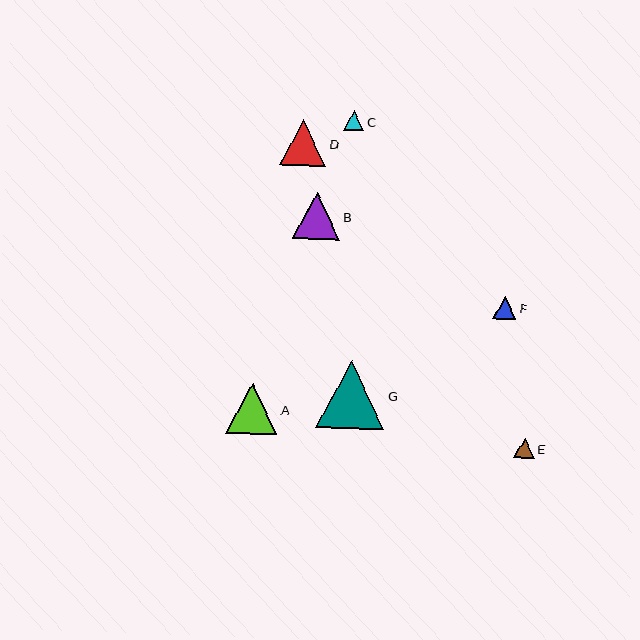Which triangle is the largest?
Triangle G is the largest with a size of approximately 68 pixels.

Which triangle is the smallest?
Triangle E is the smallest with a size of approximately 20 pixels.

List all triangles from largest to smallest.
From largest to smallest: G, A, B, D, F, C, E.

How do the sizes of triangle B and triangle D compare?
Triangle B and triangle D are approximately the same size.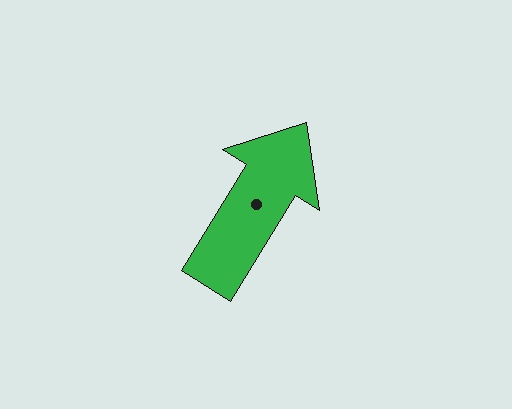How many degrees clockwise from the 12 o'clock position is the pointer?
Approximately 32 degrees.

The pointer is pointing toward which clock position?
Roughly 1 o'clock.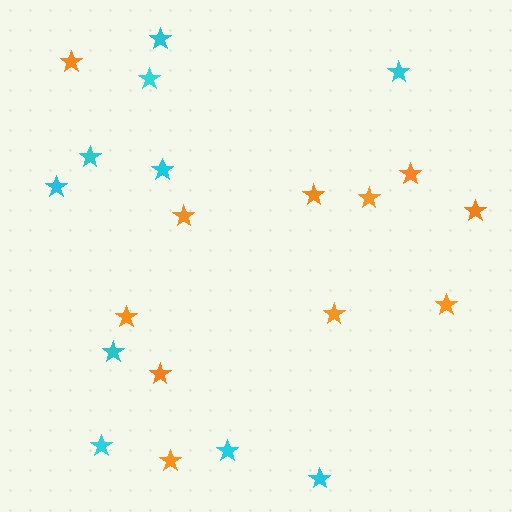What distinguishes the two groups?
There are 2 groups: one group of cyan stars (10) and one group of orange stars (11).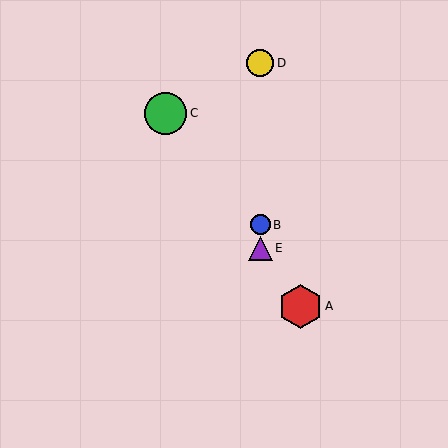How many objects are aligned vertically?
3 objects (B, D, E) are aligned vertically.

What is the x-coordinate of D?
Object D is at x≈260.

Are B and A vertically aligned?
No, B is at x≈260 and A is at x≈301.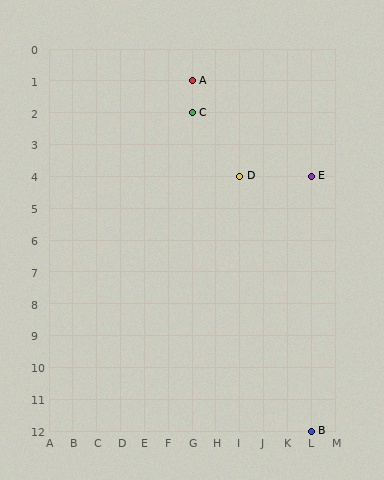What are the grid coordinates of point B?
Point B is at grid coordinates (L, 12).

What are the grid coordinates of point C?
Point C is at grid coordinates (G, 2).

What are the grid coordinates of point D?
Point D is at grid coordinates (I, 4).